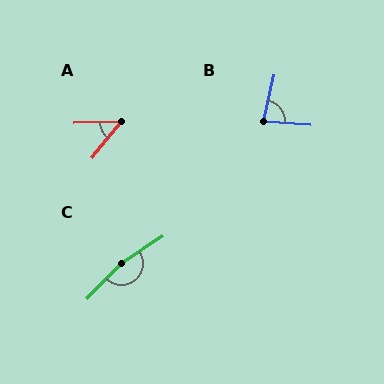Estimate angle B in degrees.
Approximately 82 degrees.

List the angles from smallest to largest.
A (48°), B (82°), C (168°).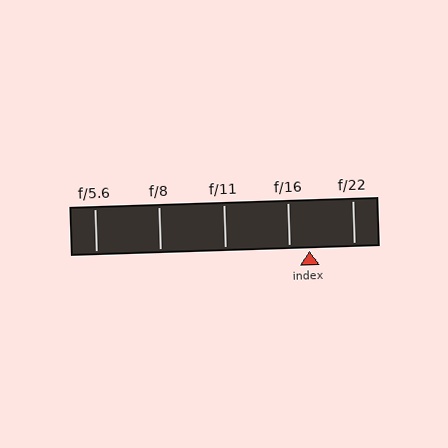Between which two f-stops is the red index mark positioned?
The index mark is between f/16 and f/22.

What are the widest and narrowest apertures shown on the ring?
The widest aperture shown is f/5.6 and the narrowest is f/22.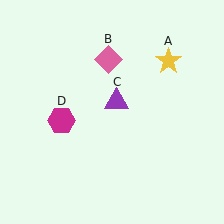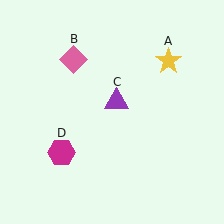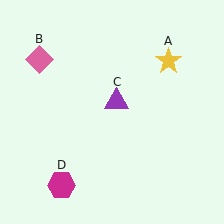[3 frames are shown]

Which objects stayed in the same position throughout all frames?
Yellow star (object A) and purple triangle (object C) remained stationary.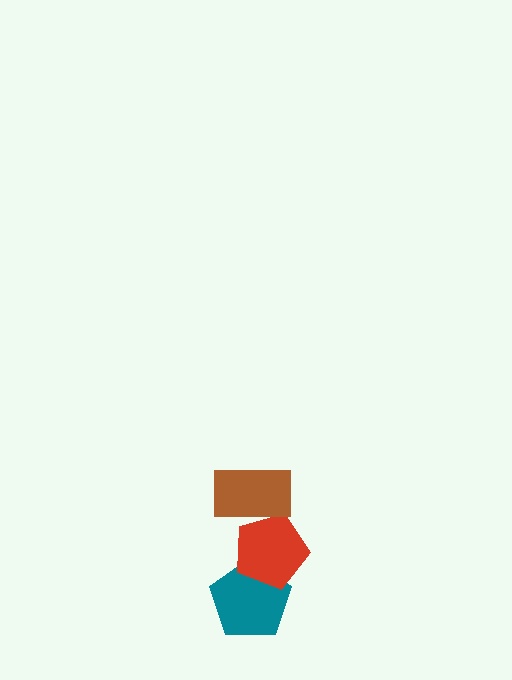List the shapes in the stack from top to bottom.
From top to bottom: the brown rectangle, the red pentagon, the teal pentagon.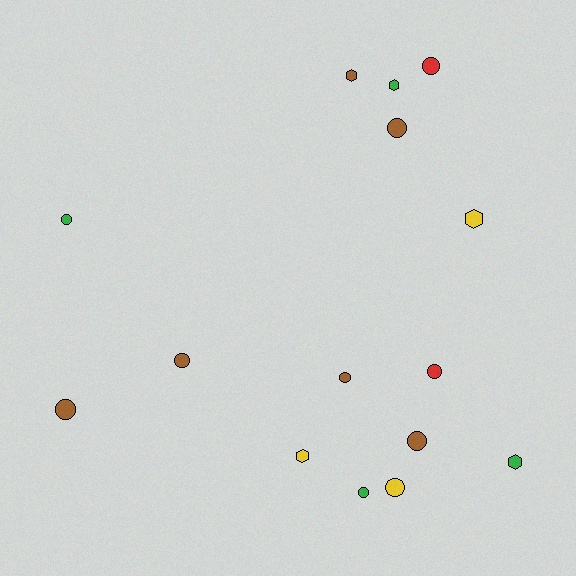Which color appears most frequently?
Brown, with 6 objects.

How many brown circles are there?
There are 5 brown circles.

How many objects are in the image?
There are 15 objects.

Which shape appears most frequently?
Circle, with 10 objects.